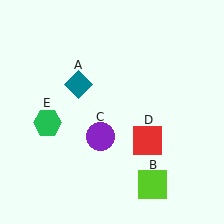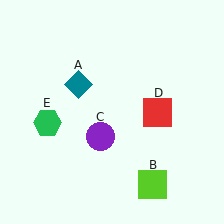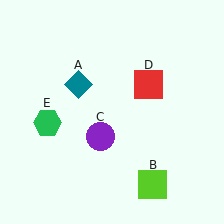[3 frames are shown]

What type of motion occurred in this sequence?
The red square (object D) rotated counterclockwise around the center of the scene.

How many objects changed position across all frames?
1 object changed position: red square (object D).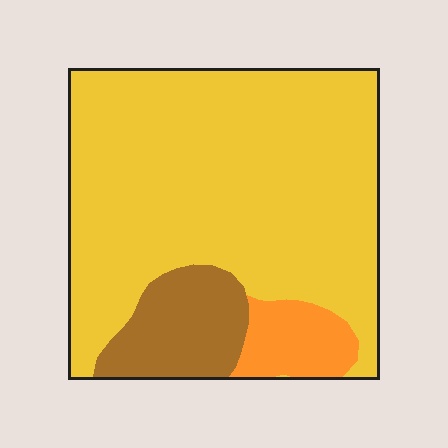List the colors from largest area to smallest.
From largest to smallest: yellow, brown, orange.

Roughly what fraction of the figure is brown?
Brown covers 14% of the figure.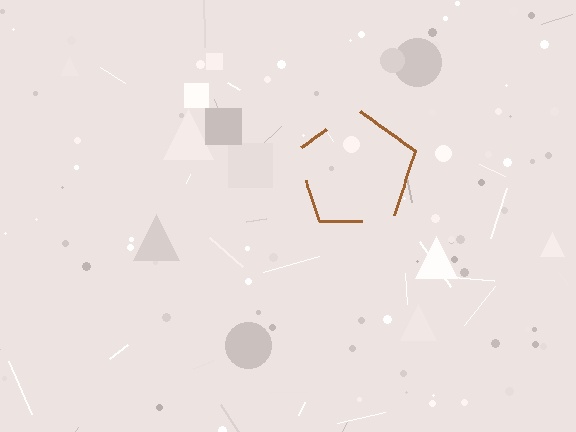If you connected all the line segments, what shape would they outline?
They would outline a pentagon.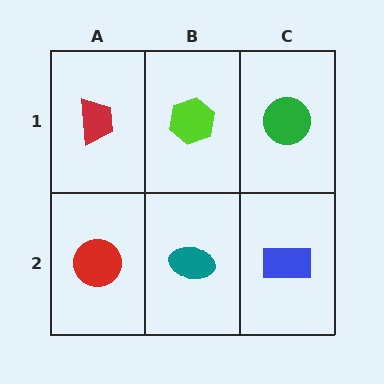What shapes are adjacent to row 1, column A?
A red circle (row 2, column A), a lime hexagon (row 1, column B).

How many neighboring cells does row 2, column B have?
3.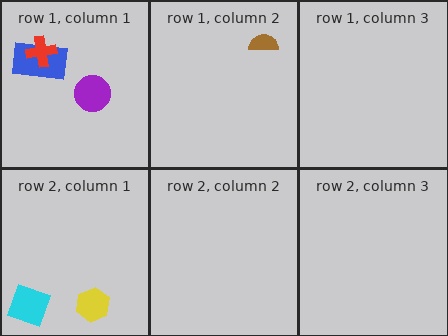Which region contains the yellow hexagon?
The row 2, column 1 region.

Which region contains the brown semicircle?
The row 1, column 2 region.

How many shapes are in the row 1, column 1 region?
3.